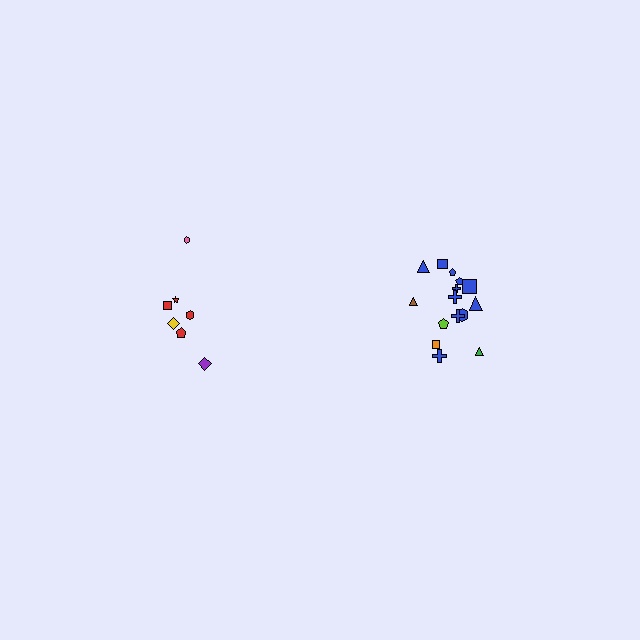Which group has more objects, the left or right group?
The right group.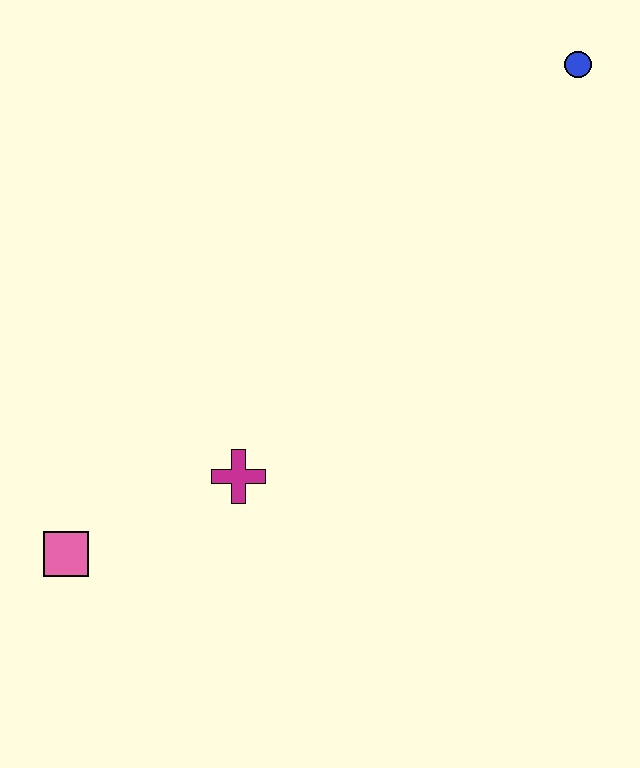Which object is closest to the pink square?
The magenta cross is closest to the pink square.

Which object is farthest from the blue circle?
The pink square is farthest from the blue circle.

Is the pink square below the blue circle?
Yes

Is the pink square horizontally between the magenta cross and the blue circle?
No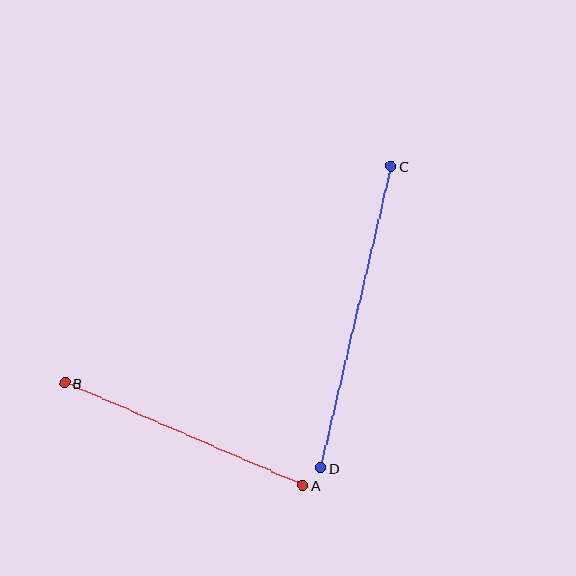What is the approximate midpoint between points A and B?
The midpoint is at approximately (184, 434) pixels.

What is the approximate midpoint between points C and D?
The midpoint is at approximately (356, 317) pixels.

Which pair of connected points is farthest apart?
Points C and D are farthest apart.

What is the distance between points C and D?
The distance is approximately 310 pixels.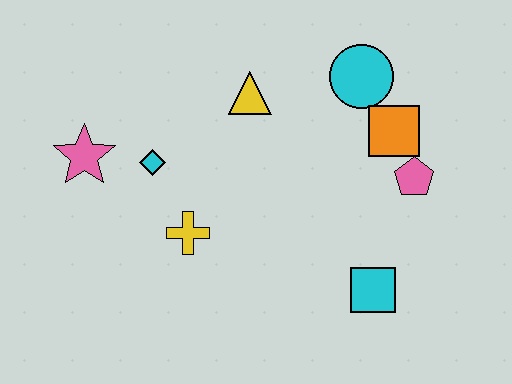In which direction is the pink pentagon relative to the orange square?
The pink pentagon is below the orange square.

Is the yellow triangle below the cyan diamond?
No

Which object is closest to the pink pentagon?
The orange square is closest to the pink pentagon.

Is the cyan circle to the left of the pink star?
No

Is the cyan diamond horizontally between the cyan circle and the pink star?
Yes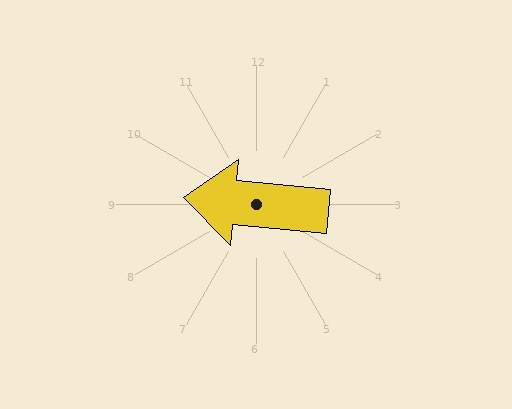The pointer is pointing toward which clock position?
Roughly 9 o'clock.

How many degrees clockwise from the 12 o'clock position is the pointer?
Approximately 276 degrees.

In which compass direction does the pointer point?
West.